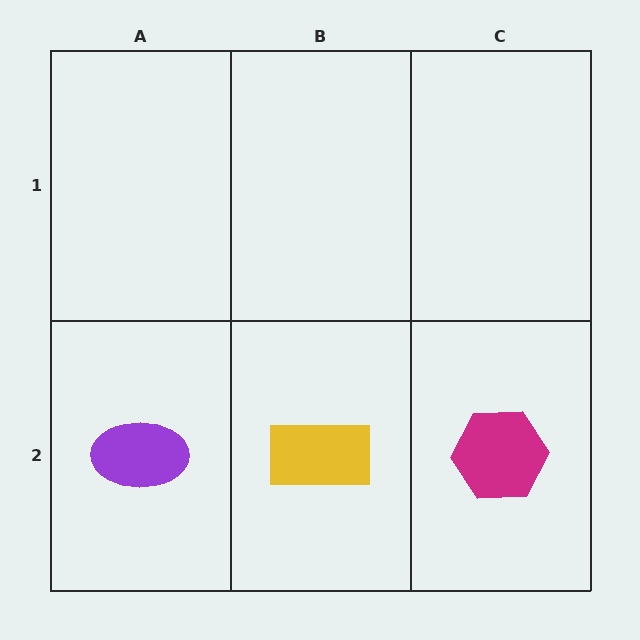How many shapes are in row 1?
0 shapes.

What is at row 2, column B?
A yellow rectangle.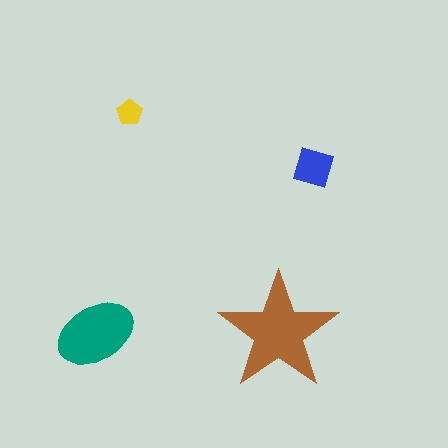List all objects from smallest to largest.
The yellow pentagon, the blue diamond, the teal ellipse, the brown star.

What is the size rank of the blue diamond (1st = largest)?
3rd.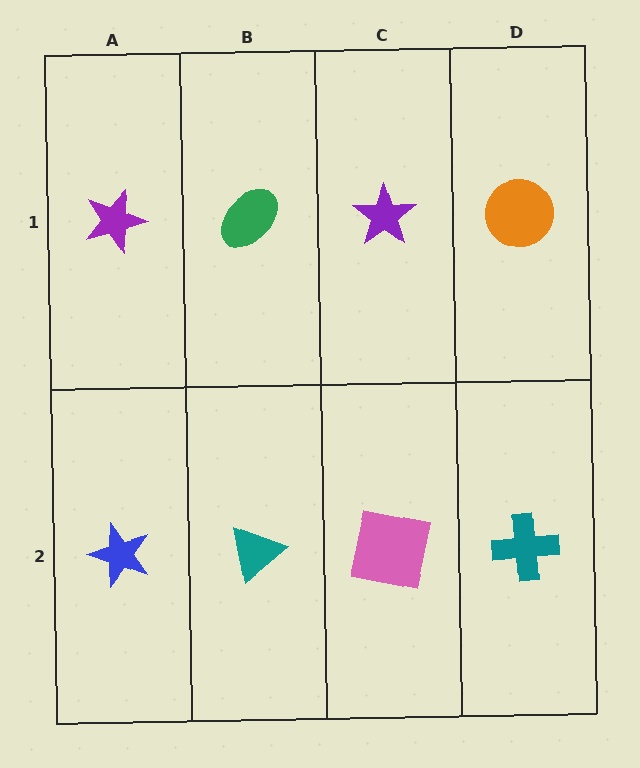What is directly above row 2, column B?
A green ellipse.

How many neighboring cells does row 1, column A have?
2.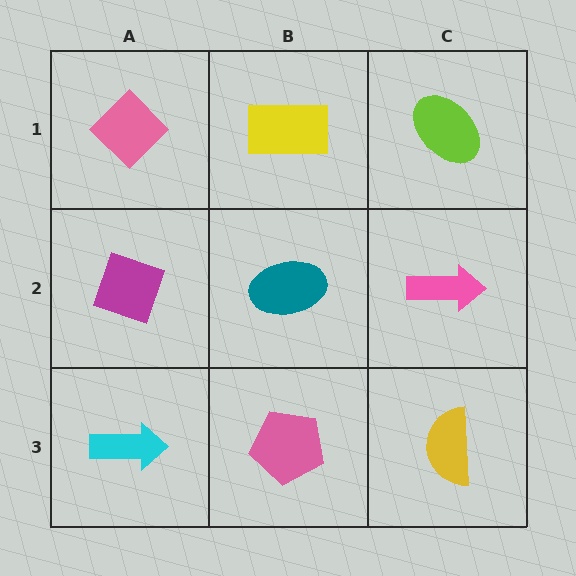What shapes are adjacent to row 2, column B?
A yellow rectangle (row 1, column B), a pink pentagon (row 3, column B), a magenta diamond (row 2, column A), a pink arrow (row 2, column C).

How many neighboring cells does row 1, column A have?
2.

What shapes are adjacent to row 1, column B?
A teal ellipse (row 2, column B), a pink diamond (row 1, column A), a lime ellipse (row 1, column C).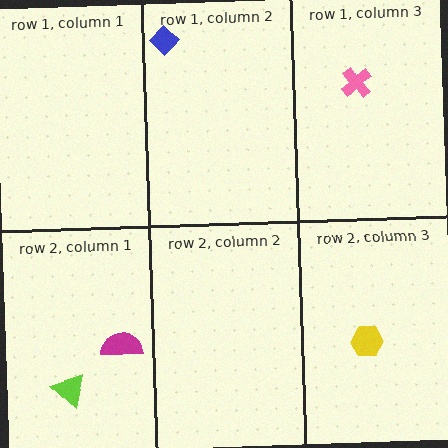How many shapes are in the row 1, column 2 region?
1.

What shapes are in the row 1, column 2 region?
The blue diamond.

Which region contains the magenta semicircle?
The row 2, column 1 region.